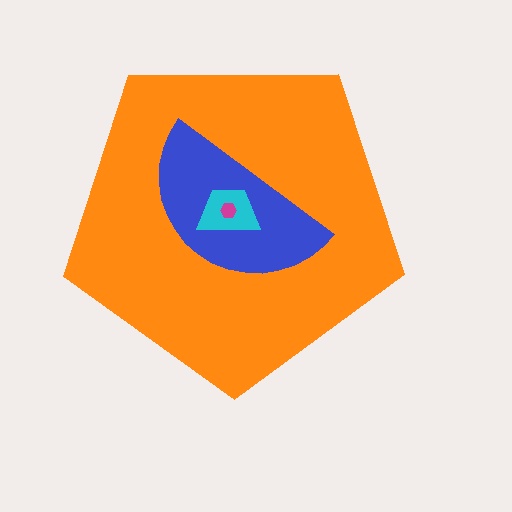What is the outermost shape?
The orange pentagon.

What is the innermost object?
The magenta hexagon.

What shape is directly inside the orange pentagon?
The blue semicircle.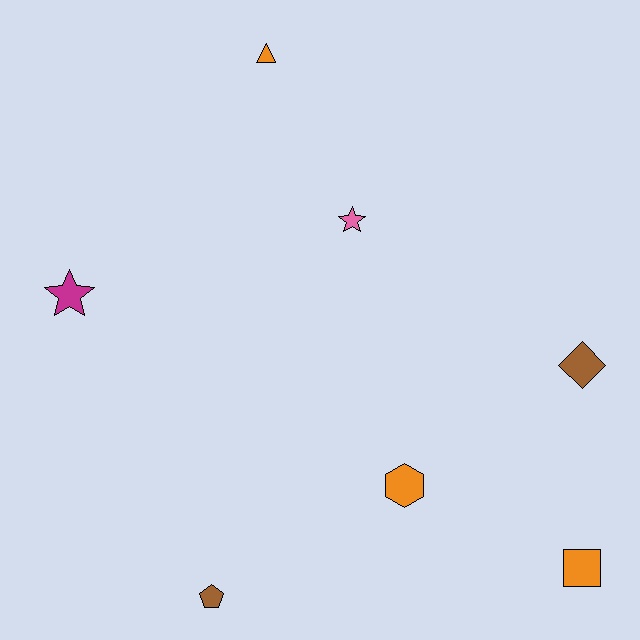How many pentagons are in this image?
There is 1 pentagon.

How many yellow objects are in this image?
There are no yellow objects.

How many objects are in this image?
There are 7 objects.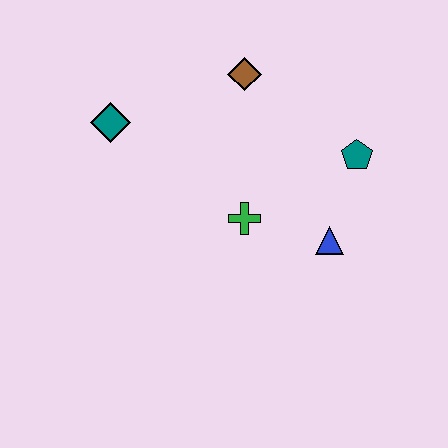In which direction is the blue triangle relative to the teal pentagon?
The blue triangle is below the teal pentagon.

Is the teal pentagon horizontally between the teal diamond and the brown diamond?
No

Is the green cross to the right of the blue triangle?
No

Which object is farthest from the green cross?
The teal diamond is farthest from the green cross.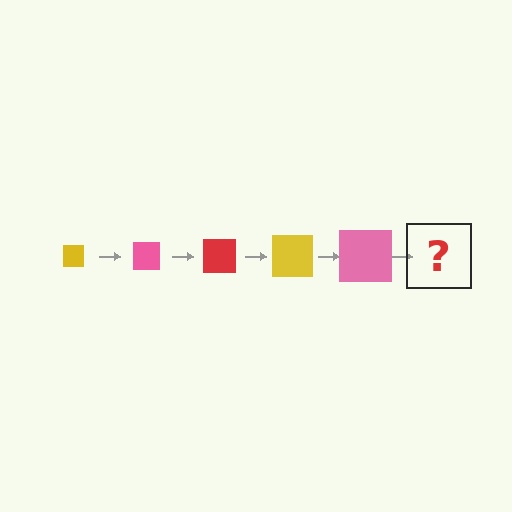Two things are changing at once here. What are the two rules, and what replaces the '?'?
The two rules are that the square grows larger each step and the color cycles through yellow, pink, and red. The '?' should be a red square, larger than the previous one.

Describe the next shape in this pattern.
It should be a red square, larger than the previous one.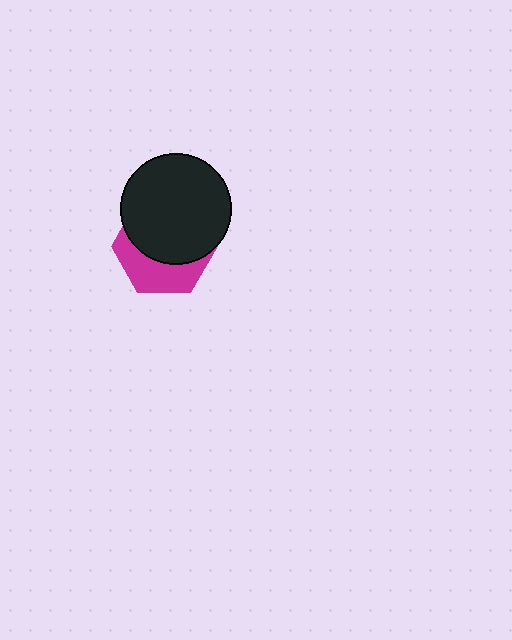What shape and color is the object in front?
The object in front is a black circle.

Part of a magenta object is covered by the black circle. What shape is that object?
It is a hexagon.